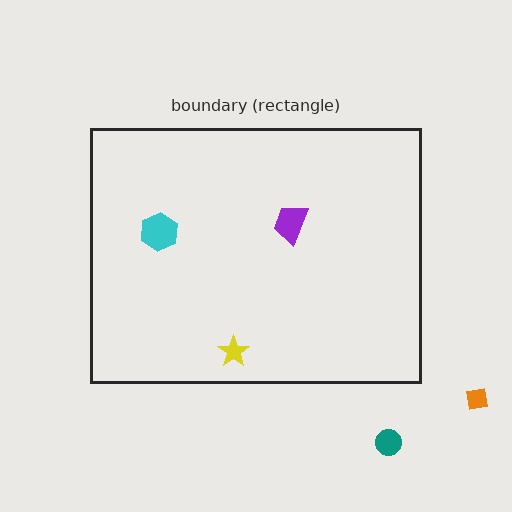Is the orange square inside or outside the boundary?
Outside.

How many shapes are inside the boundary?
3 inside, 2 outside.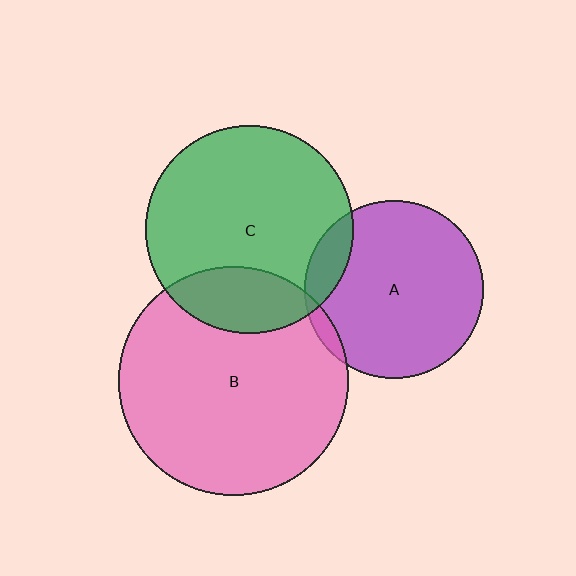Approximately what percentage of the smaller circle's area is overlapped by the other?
Approximately 10%.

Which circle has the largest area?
Circle B (pink).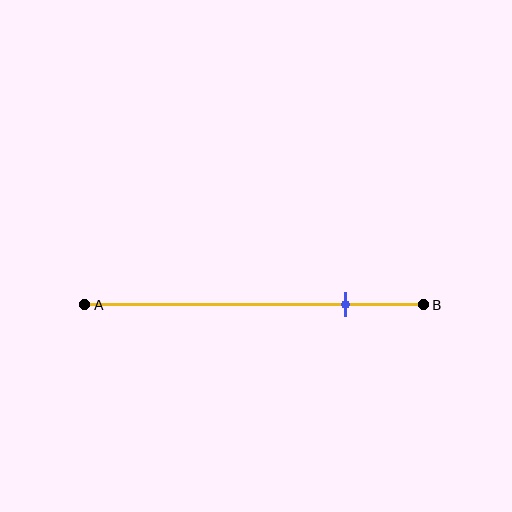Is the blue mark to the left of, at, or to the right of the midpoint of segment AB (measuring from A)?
The blue mark is to the right of the midpoint of segment AB.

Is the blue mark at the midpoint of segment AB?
No, the mark is at about 75% from A, not at the 50% midpoint.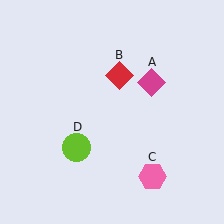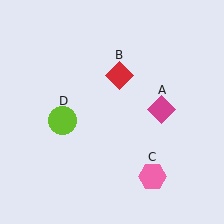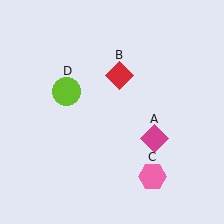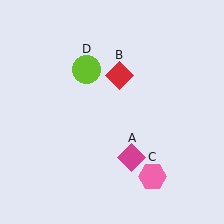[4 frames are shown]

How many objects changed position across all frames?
2 objects changed position: magenta diamond (object A), lime circle (object D).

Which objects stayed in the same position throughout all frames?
Red diamond (object B) and pink hexagon (object C) remained stationary.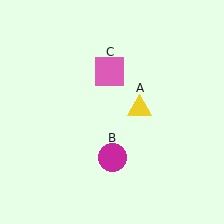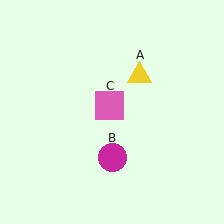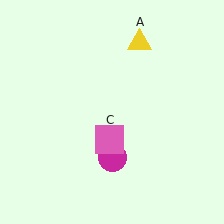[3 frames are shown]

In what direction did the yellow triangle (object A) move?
The yellow triangle (object A) moved up.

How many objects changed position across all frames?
2 objects changed position: yellow triangle (object A), pink square (object C).